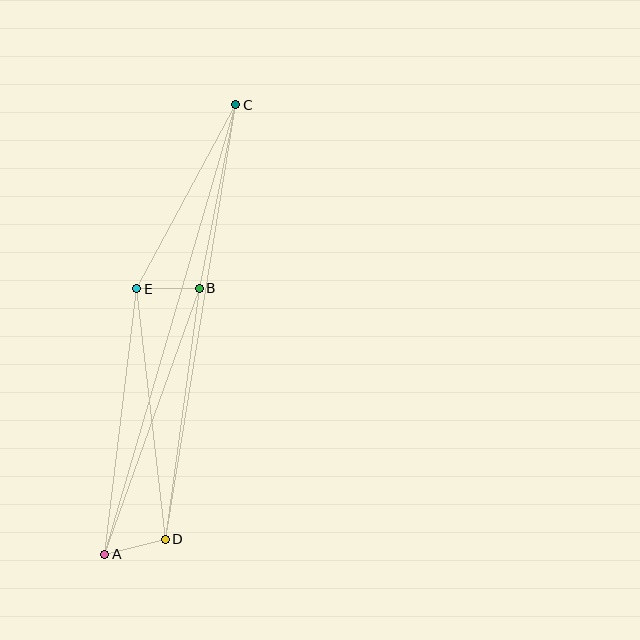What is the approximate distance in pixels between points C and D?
The distance between C and D is approximately 440 pixels.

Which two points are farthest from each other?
Points A and C are farthest from each other.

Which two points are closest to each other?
Points B and E are closest to each other.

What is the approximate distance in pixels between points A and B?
The distance between A and B is approximately 282 pixels.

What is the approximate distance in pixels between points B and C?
The distance between B and C is approximately 187 pixels.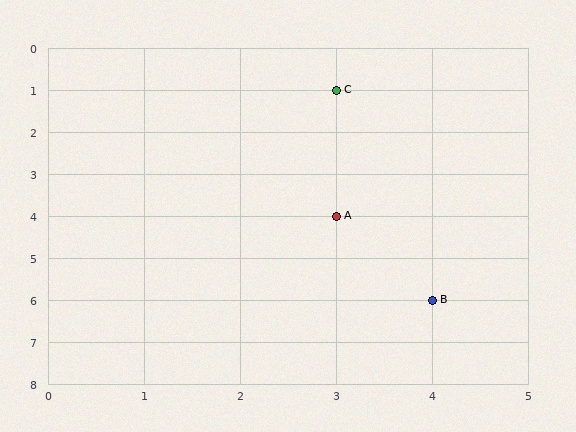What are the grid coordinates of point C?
Point C is at grid coordinates (3, 1).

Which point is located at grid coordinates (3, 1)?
Point C is at (3, 1).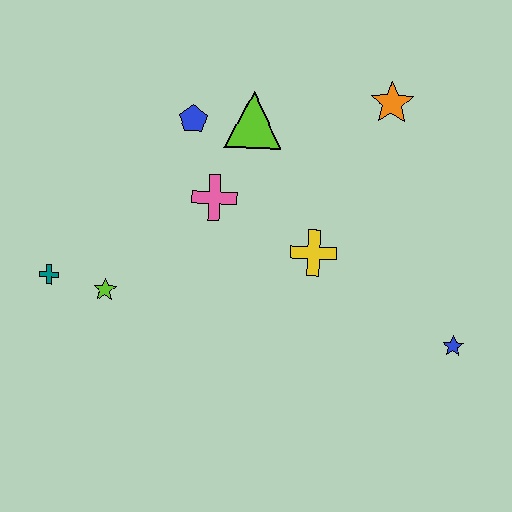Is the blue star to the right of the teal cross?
Yes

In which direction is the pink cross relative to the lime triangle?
The pink cross is below the lime triangle.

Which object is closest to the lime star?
The teal cross is closest to the lime star.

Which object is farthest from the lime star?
The blue star is farthest from the lime star.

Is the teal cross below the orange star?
Yes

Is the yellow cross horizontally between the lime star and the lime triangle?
No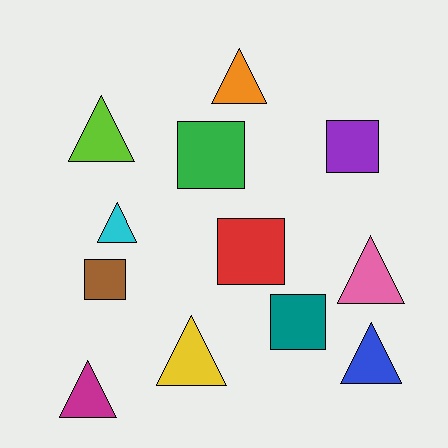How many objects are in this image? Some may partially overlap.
There are 12 objects.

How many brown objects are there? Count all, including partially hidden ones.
There is 1 brown object.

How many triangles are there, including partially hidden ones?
There are 7 triangles.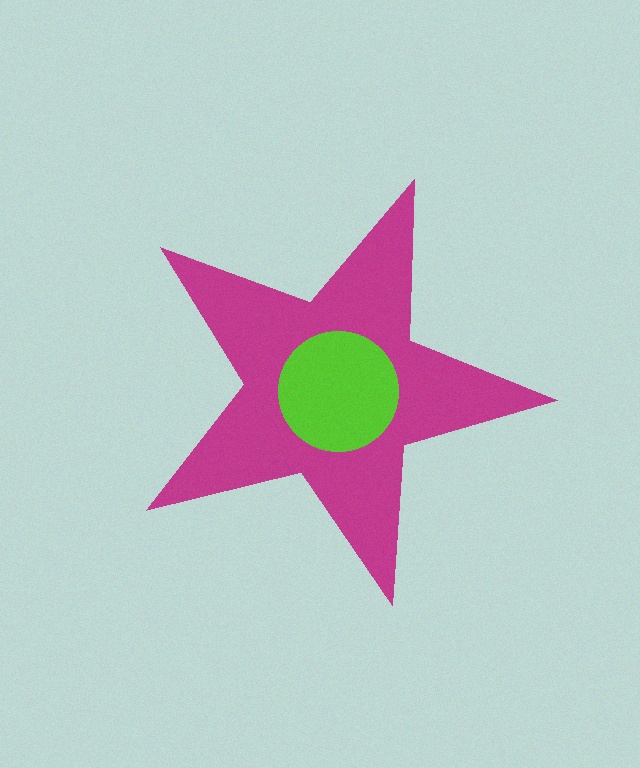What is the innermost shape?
The lime circle.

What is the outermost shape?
The magenta star.